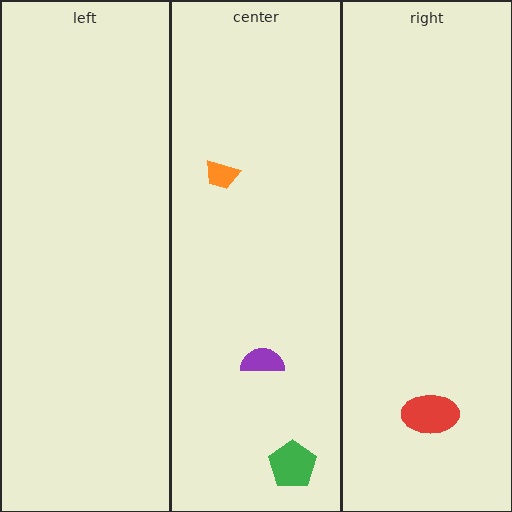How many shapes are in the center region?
3.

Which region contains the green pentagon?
The center region.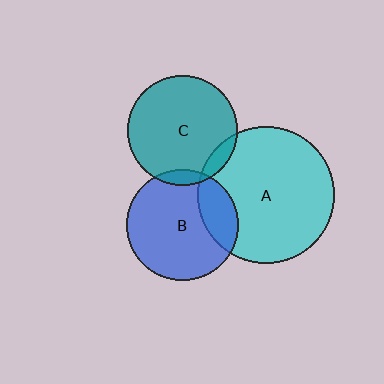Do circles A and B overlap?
Yes.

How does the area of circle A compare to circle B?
Approximately 1.5 times.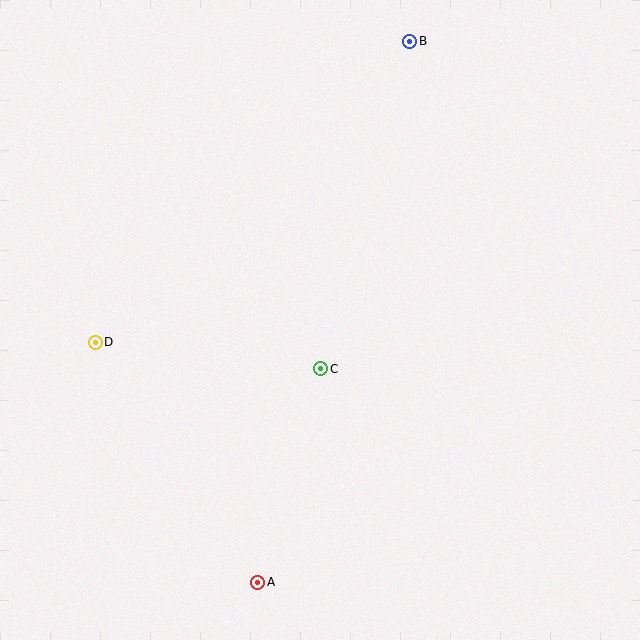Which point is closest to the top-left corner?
Point D is closest to the top-left corner.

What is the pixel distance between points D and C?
The distance between D and C is 227 pixels.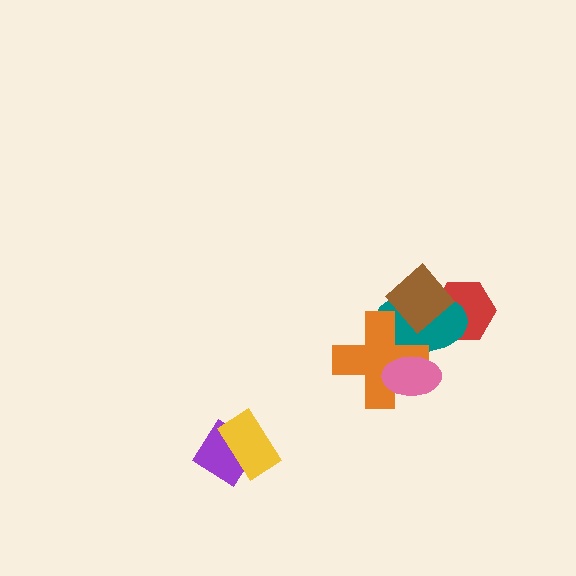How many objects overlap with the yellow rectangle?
1 object overlaps with the yellow rectangle.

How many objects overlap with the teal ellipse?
4 objects overlap with the teal ellipse.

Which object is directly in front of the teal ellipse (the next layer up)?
The brown diamond is directly in front of the teal ellipse.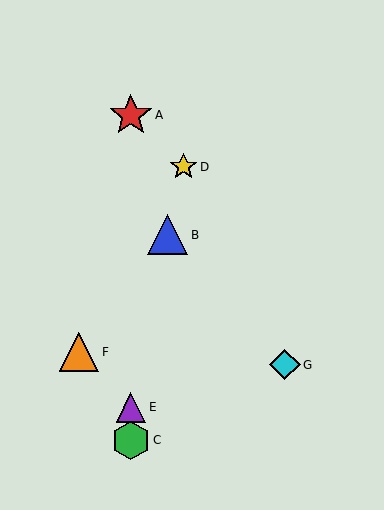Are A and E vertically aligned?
Yes, both are at x≈131.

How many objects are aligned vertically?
3 objects (A, C, E) are aligned vertically.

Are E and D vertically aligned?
No, E is at x≈131 and D is at x≈183.